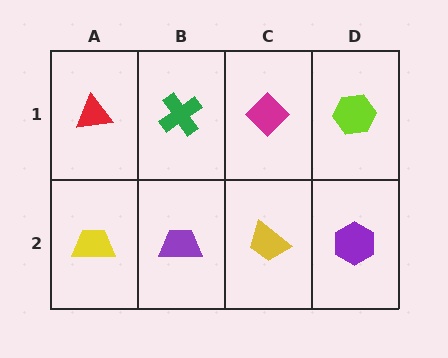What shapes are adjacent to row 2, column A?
A red triangle (row 1, column A), a purple trapezoid (row 2, column B).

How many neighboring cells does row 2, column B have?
3.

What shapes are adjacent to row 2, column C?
A magenta diamond (row 1, column C), a purple trapezoid (row 2, column B), a purple hexagon (row 2, column D).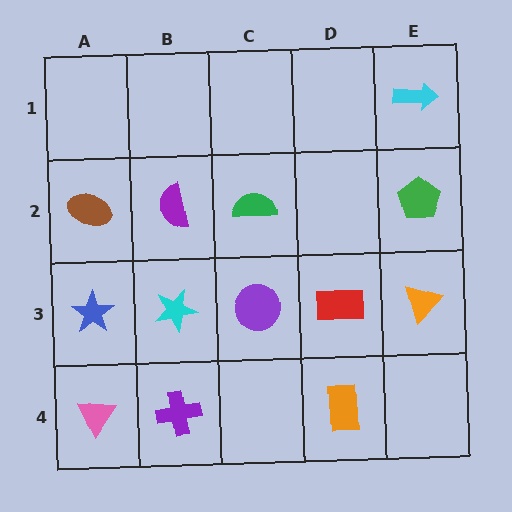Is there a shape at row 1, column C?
No, that cell is empty.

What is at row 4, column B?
A purple cross.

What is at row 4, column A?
A pink triangle.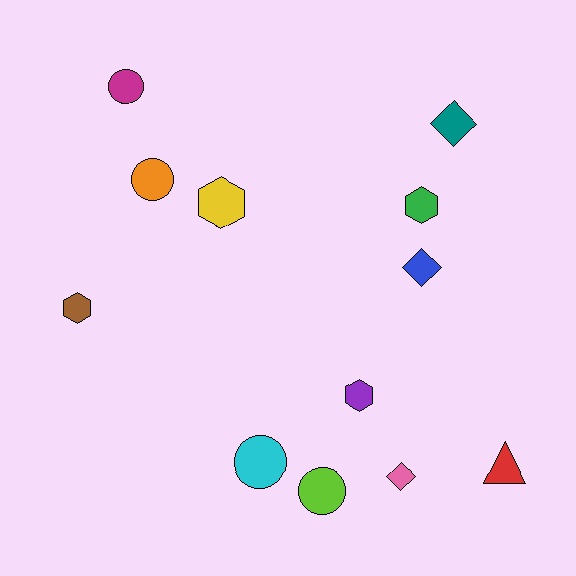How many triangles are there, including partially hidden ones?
There is 1 triangle.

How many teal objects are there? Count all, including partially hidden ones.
There is 1 teal object.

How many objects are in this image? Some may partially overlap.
There are 12 objects.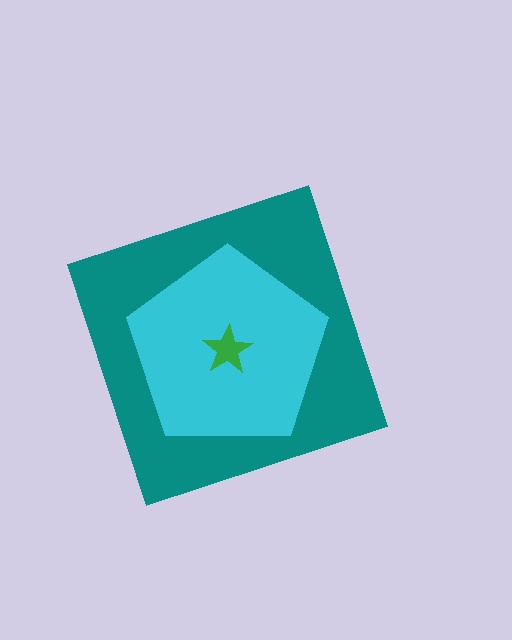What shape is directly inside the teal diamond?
The cyan pentagon.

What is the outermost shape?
The teal diamond.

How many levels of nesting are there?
3.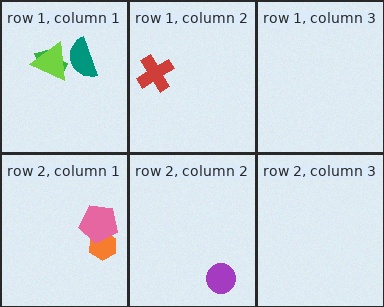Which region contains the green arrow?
The row 1, column 1 region.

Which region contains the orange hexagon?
The row 2, column 1 region.